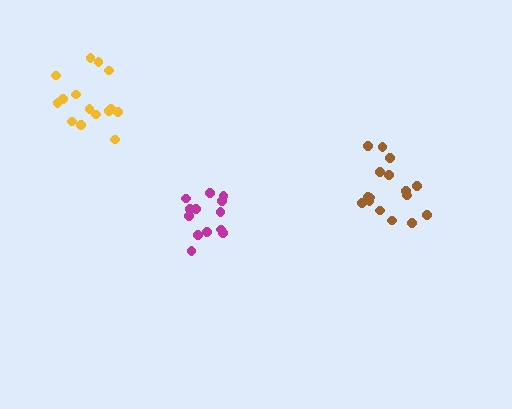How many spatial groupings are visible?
There are 3 spatial groupings.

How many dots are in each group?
Group 1: 13 dots, Group 2: 16 dots, Group 3: 15 dots (44 total).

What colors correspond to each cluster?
The clusters are colored: magenta, brown, yellow.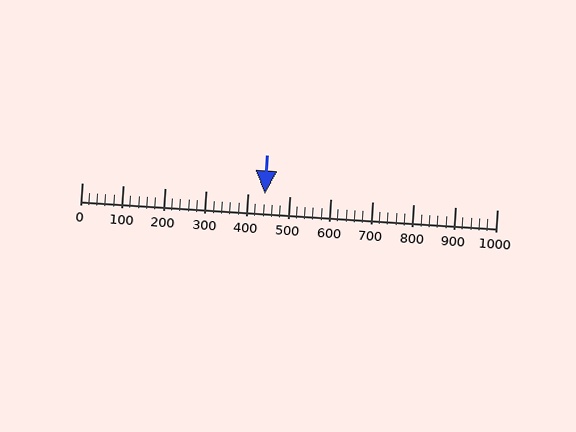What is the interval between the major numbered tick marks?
The major tick marks are spaced 100 units apart.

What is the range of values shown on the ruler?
The ruler shows values from 0 to 1000.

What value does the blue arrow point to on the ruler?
The blue arrow points to approximately 441.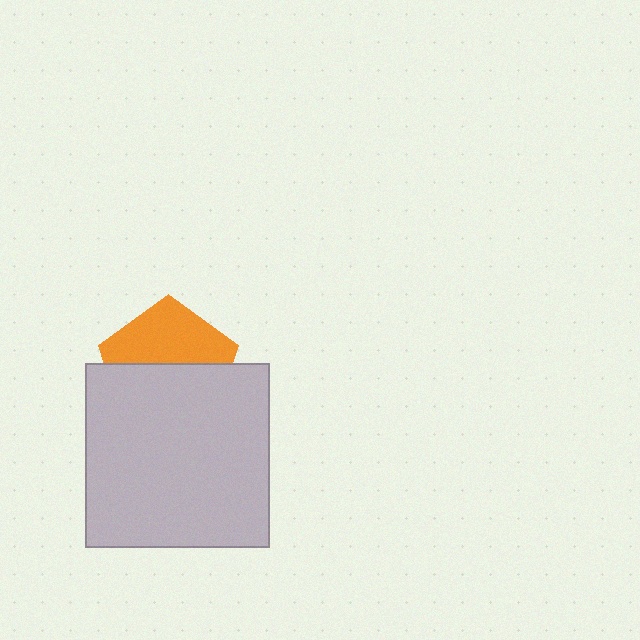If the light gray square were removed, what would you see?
You would see the complete orange pentagon.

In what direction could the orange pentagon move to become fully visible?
The orange pentagon could move up. That would shift it out from behind the light gray square entirely.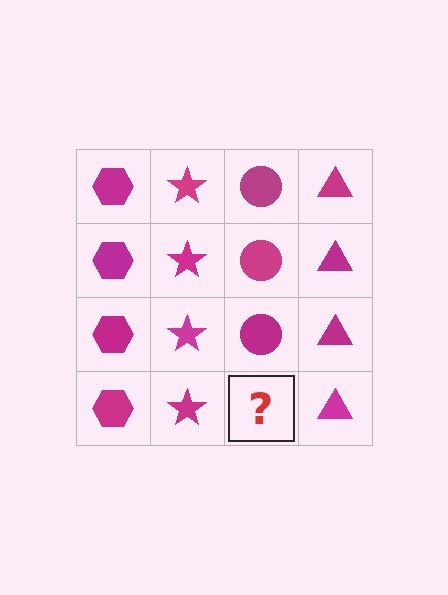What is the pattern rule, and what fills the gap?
The rule is that each column has a consistent shape. The gap should be filled with a magenta circle.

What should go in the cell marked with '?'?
The missing cell should contain a magenta circle.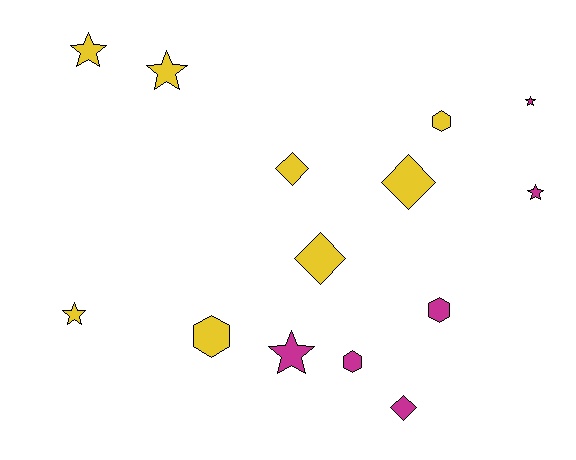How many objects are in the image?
There are 14 objects.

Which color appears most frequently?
Yellow, with 8 objects.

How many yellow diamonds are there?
There are 3 yellow diamonds.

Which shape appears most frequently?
Star, with 6 objects.